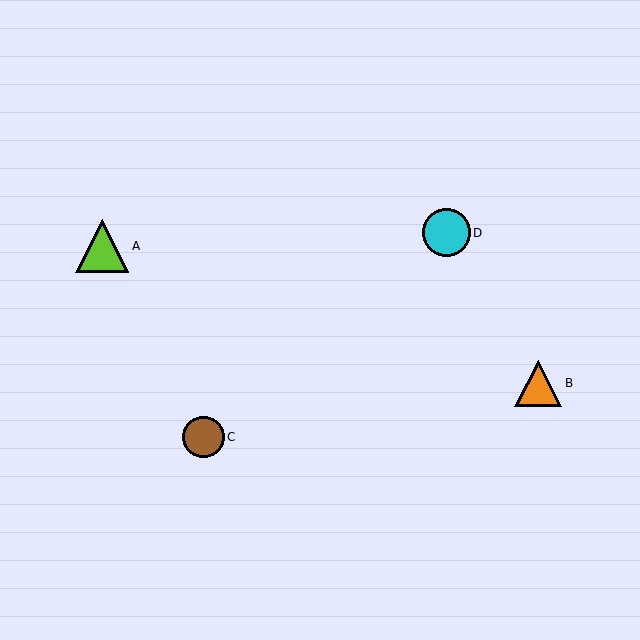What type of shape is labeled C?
Shape C is a brown circle.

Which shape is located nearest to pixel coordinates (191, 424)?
The brown circle (labeled C) at (204, 437) is nearest to that location.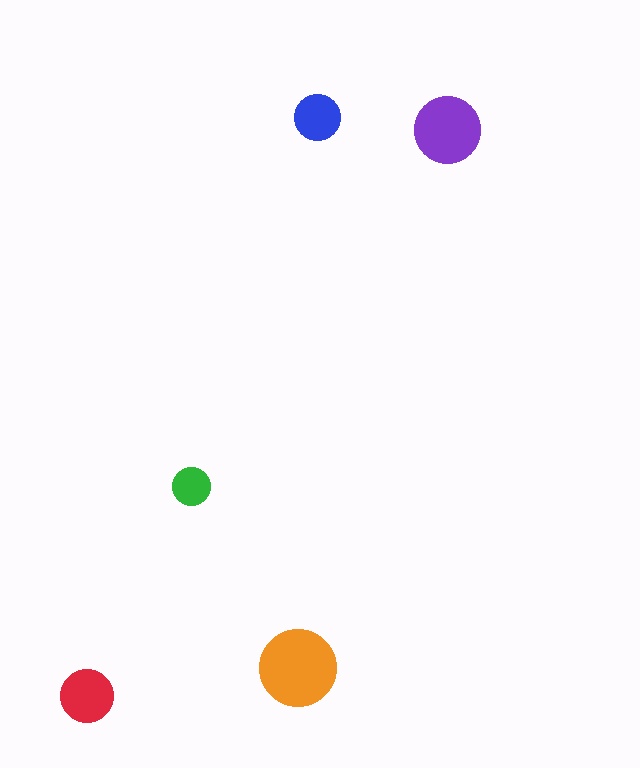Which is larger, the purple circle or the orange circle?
The orange one.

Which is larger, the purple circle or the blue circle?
The purple one.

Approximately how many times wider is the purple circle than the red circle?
About 1.5 times wider.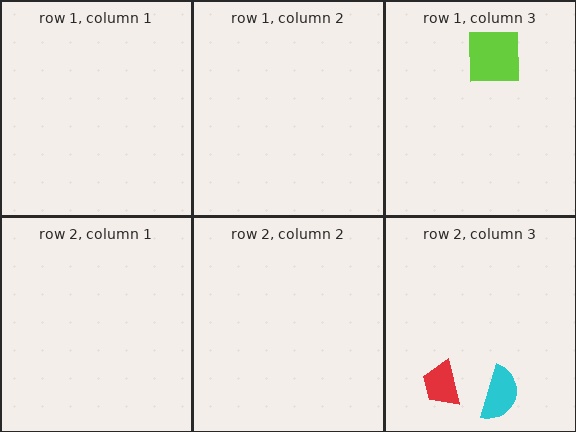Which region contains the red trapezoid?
The row 2, column 3 region.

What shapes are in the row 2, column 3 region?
The cyan semicircle, the red trapezoid.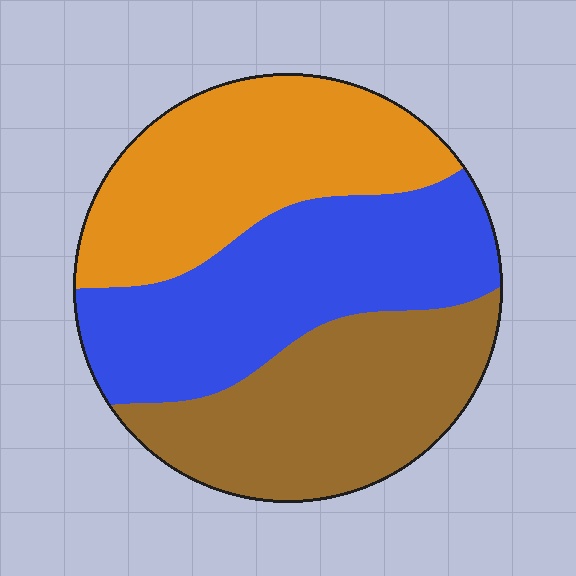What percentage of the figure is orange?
Orange covers around 30% of the figure.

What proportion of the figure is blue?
Blue takes up between a quarter and a half of the figure.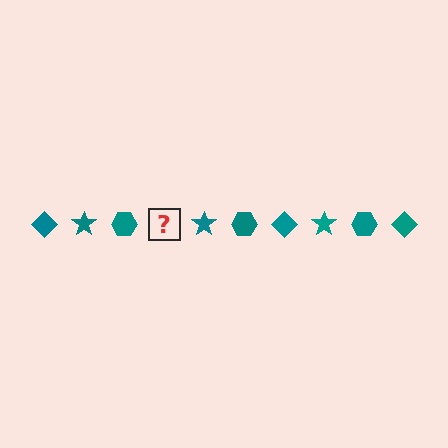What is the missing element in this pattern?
The missing element is a teal diamond.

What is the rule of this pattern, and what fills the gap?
The rule is that the pattern cycles through diamond, star, hexagon shapes in teal. The gap should be filled with a teal diamond.